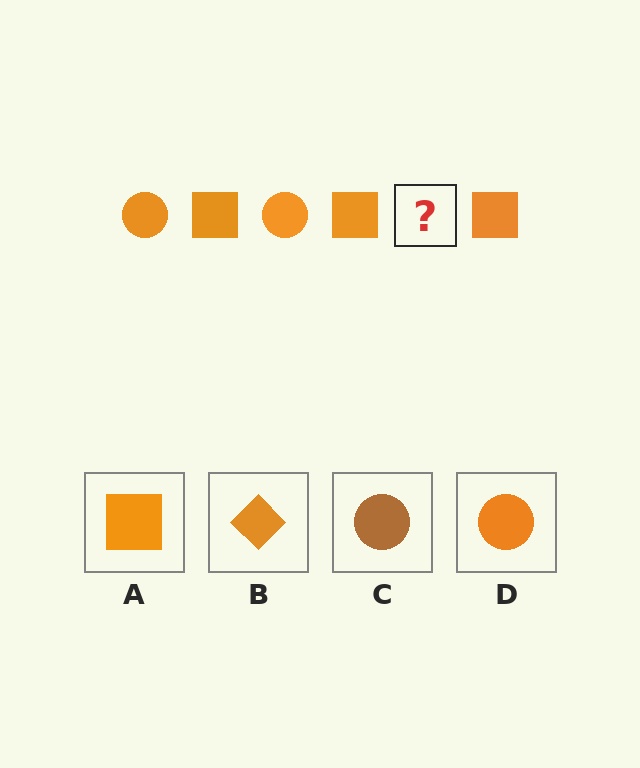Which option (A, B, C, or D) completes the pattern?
D.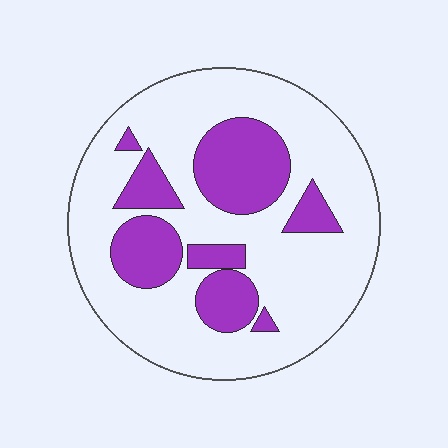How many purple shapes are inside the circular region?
8.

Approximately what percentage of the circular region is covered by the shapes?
Approximately 25%.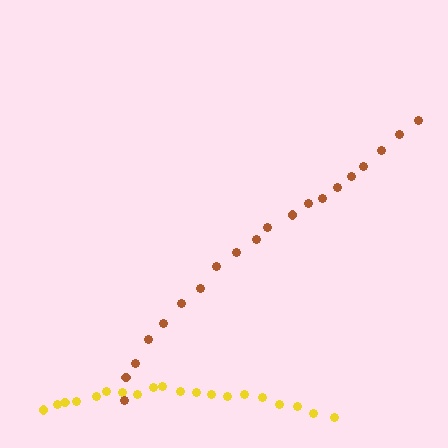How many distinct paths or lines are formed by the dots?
There are 2 distinct paths.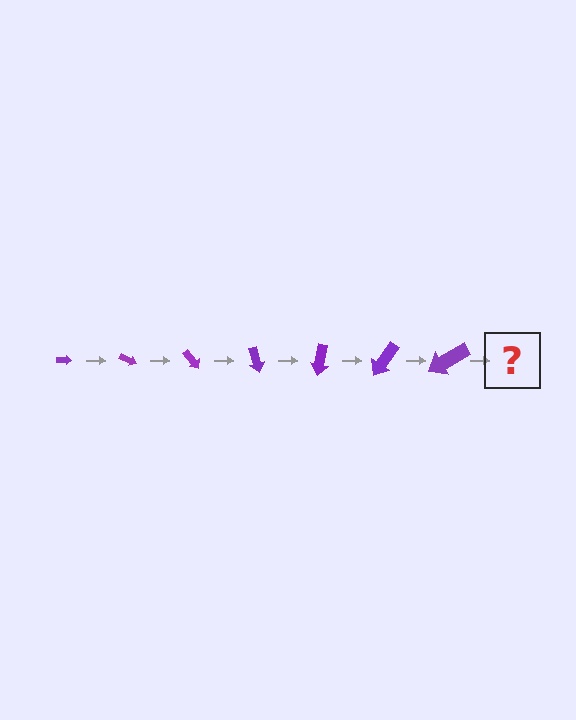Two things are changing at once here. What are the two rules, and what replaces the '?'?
The two rules are that the arrow grows larger each step and it rotates 25 degrees each step. The '?' should be an arrow, larger than the previous one and rotated 175 degrees from the start.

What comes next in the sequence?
The next element should be an arrow, larger than the previous one and rotated 175 degrees from the start.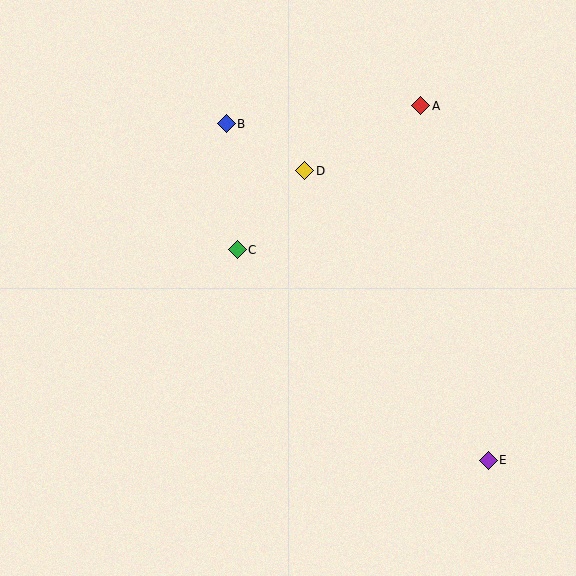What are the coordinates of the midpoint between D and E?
The midpoint between D and E is at (396, 315).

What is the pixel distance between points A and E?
The distance between A and E is 361 pixels.